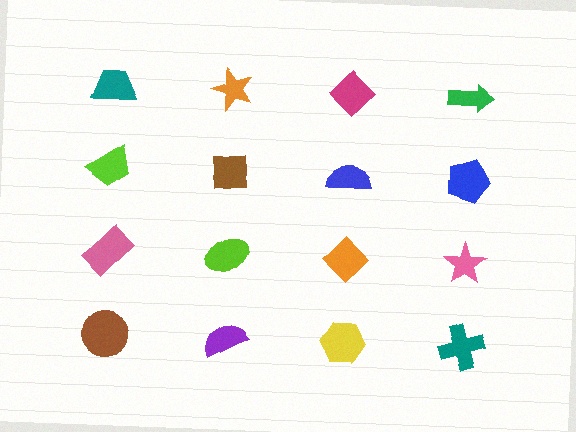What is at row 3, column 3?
An orange diamond.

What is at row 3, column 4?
A pink star.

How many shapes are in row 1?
4 shapes.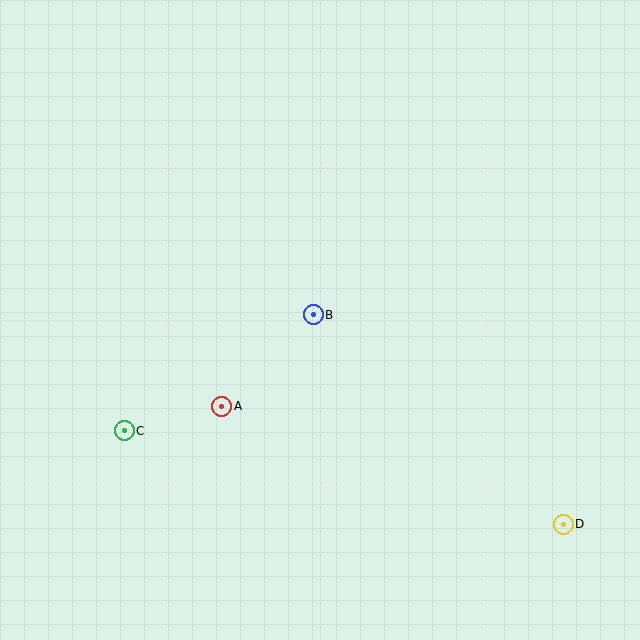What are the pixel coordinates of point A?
Point A is at (222, 406).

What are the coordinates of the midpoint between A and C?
The midpoint between A and C is at (173, 419).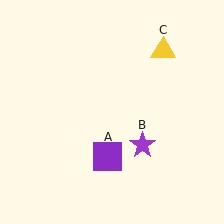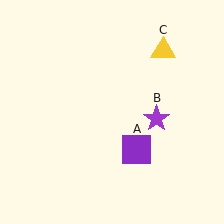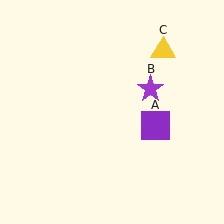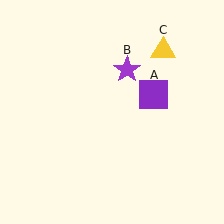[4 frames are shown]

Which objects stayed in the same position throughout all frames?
Yellow triangle (object C) remained stationary.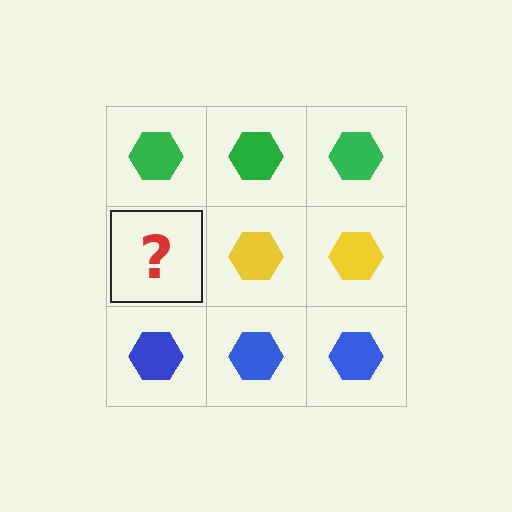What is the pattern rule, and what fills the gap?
The rule is that each row has a consistent color. The gap should be filled with a yellow hexagon.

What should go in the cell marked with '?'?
The missing cell should contain a yellow hexagon.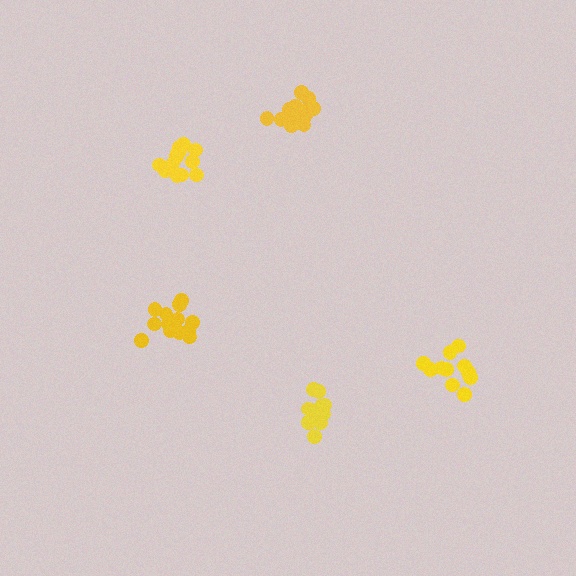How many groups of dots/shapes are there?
There are 5 groups.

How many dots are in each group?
Group 1: 13 dots, Group 2: 12 dots, Group 3: 16 dots, Group 4: 15 dots, Group 5: 12 dots (68 total).